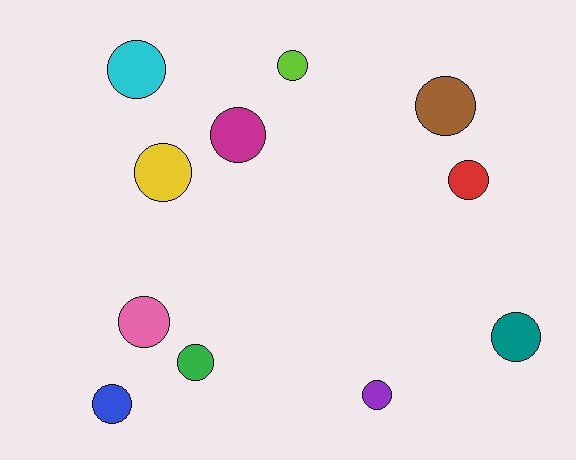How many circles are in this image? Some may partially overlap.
There are 11 circles.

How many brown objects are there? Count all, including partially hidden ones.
There is 1 brown object.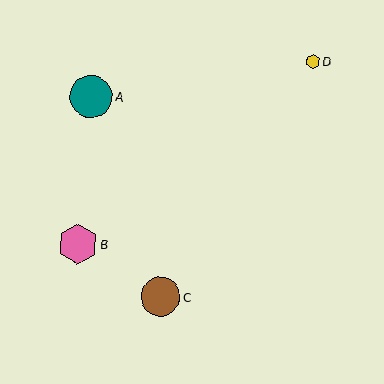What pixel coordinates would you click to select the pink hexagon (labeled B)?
Click at (78, 244) to select the pink hexagon B.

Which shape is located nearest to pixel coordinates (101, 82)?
The teal circle (labeled A) at (91, 96) is nearest to that location.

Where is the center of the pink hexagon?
The center of the pink hexagon is at (78, 244).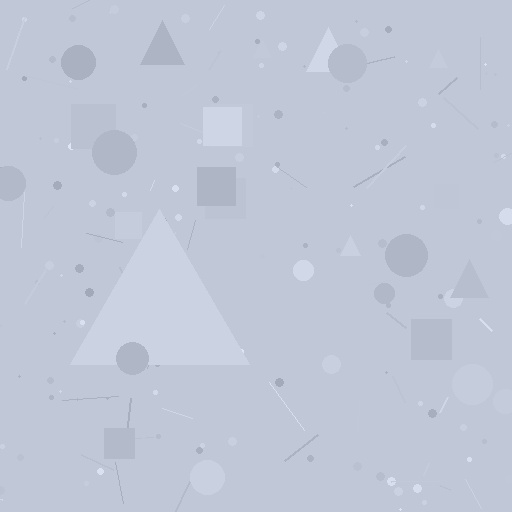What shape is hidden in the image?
A triangle is hidden in the image.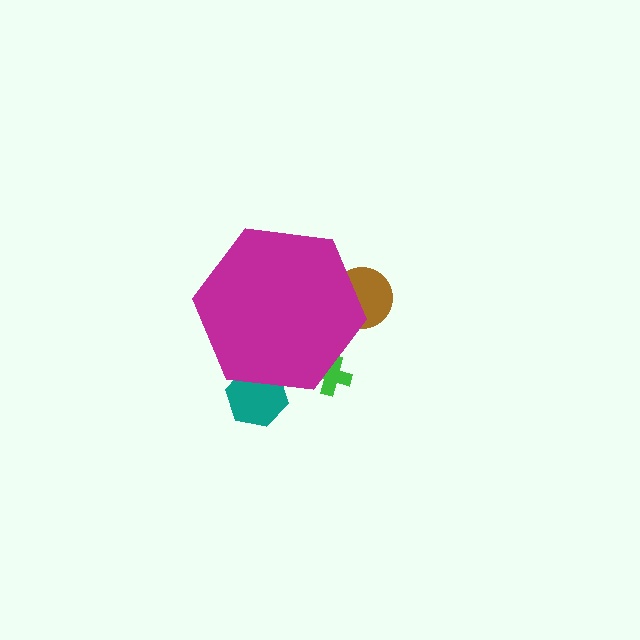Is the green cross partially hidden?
Yes, the green cross is partially hidden behind the magenta hexagon.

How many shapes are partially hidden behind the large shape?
3 shapes are partially hidden.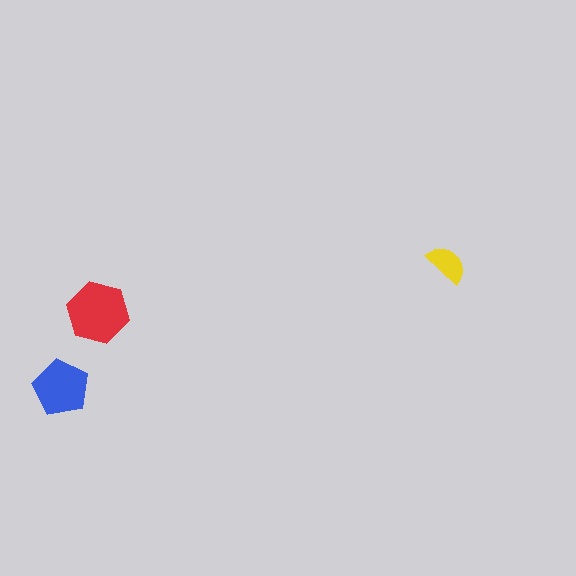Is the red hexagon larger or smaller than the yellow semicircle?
Larger.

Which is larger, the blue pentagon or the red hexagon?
The red hexagon.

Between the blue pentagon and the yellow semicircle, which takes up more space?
The blue pentagon.